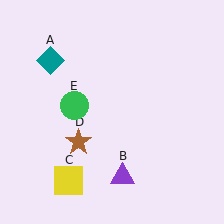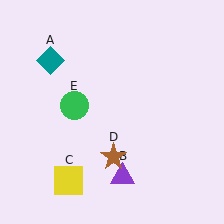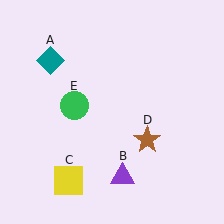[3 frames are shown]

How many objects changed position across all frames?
1 object changed position: brown star (object D).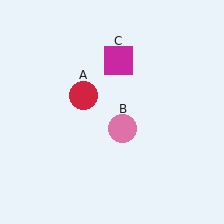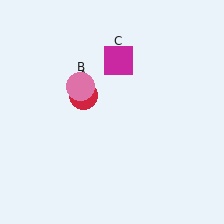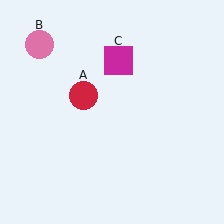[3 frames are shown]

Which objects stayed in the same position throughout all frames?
Red circle (object A) and magenta square (object C) remained stationary.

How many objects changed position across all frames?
1 object changed position: pink circle (object B).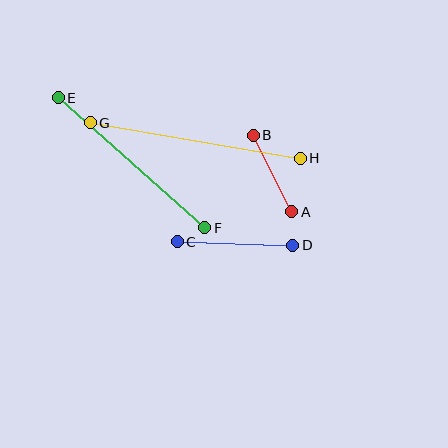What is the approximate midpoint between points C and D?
The midpoint is at approximately (235, 244) pixels.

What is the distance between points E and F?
The distance is approximately 196 pixels.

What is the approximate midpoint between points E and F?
The midpoint is at approximately (131, 163) pixels.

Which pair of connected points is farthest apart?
Points G and H are farthest apart.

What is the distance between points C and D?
The distance is approximately 116 pixels.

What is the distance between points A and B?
The distance is approximately 85 pixels.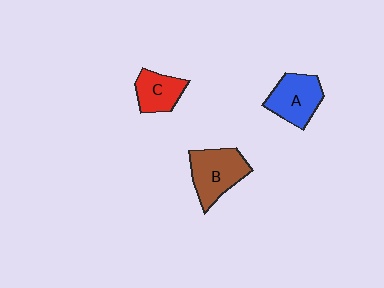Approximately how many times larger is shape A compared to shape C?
Approximately 1.3 times.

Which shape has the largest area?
Shape B (brown).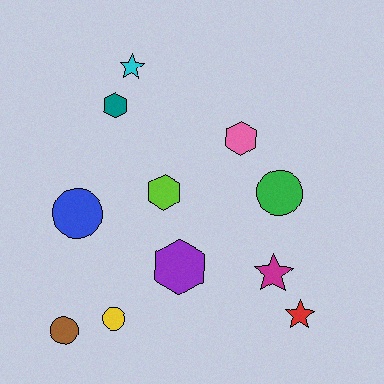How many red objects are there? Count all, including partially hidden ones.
There is 1 red object.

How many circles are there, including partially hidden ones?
There are 4 circles.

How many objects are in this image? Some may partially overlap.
There are 11 objects.